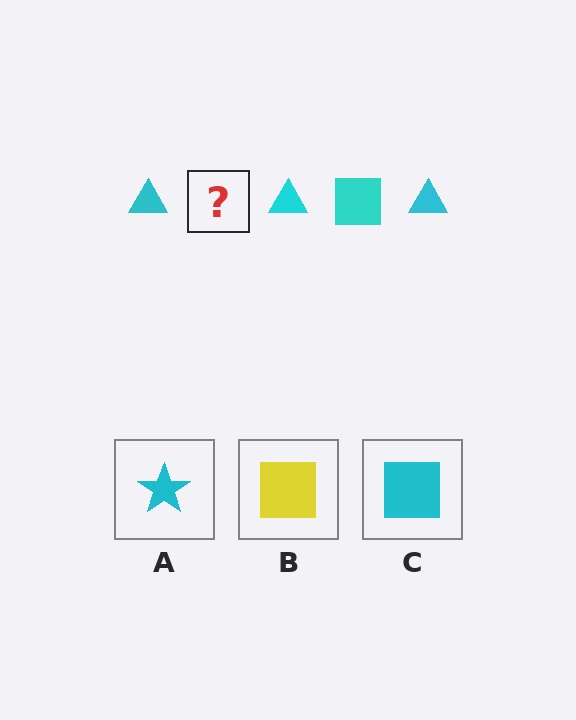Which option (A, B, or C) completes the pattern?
C.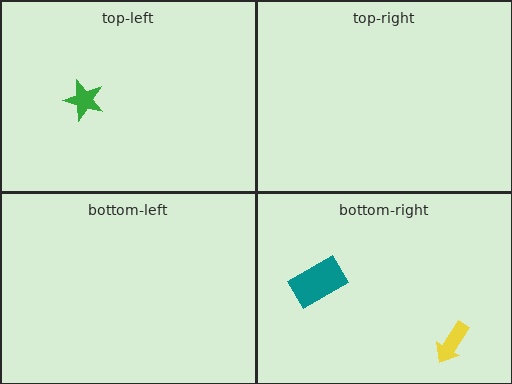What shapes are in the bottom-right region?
The yellow arrow, the teal rectangle.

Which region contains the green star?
The top-left region.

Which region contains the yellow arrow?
The bottom-right region.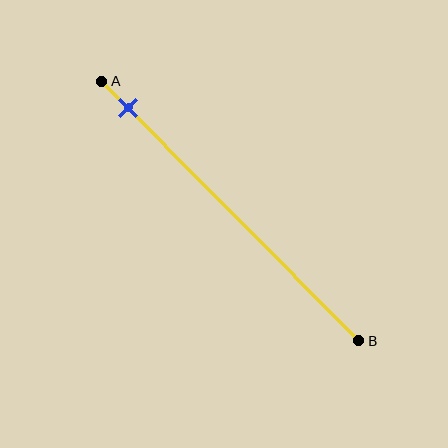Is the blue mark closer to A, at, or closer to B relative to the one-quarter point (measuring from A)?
The blue mark is closer to point A than the one-quarter point of segment AB.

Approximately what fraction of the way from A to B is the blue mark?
The blue mark is approximately 10% of the way from A to B.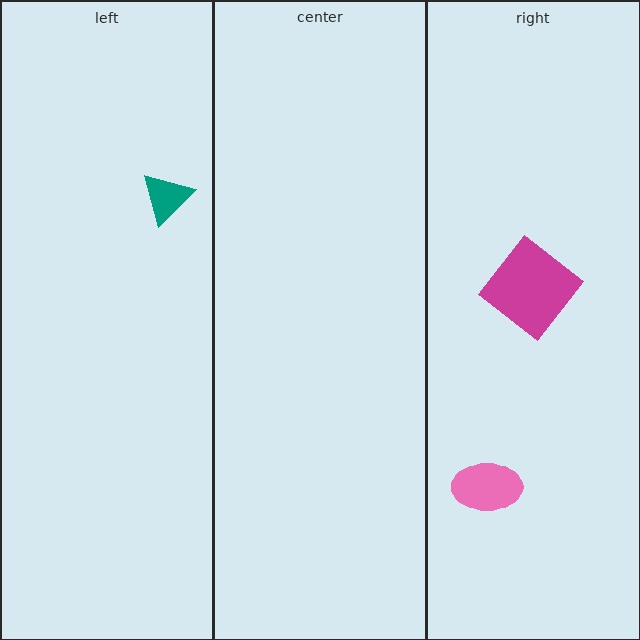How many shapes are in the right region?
2.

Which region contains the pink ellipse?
The right region.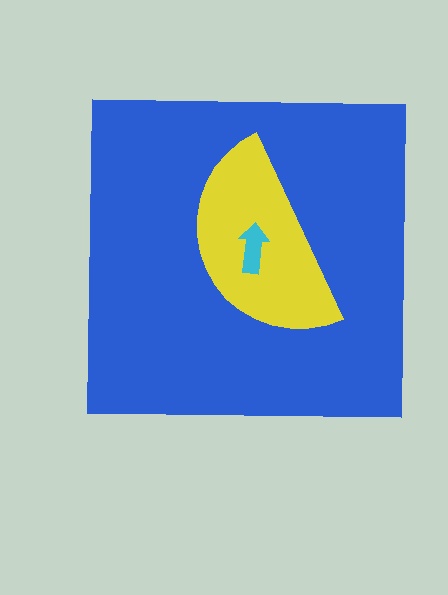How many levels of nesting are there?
3.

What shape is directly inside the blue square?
The yellow semicircle.